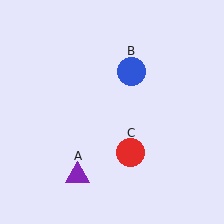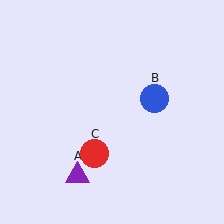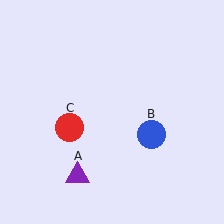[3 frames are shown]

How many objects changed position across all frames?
2 objects changed position: blue circle (object B), red circle (object C).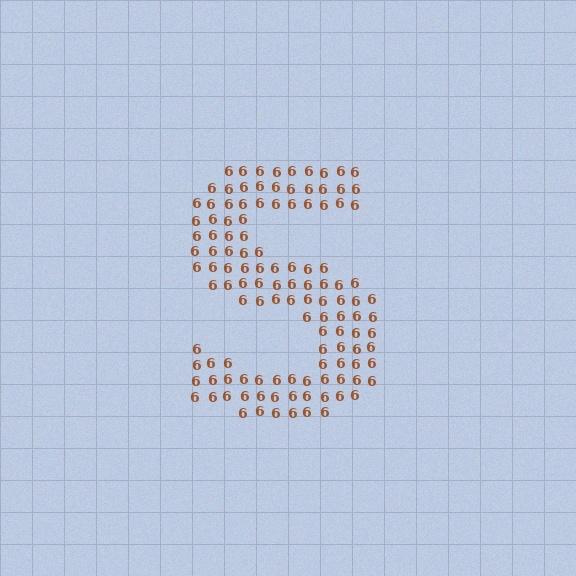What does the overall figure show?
The overall figure shows the letter S.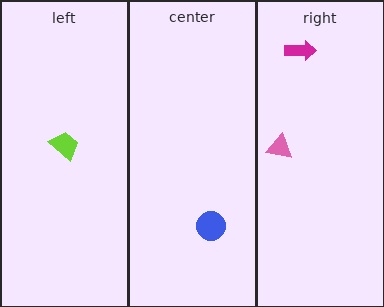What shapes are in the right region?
The pink triangle, the magenta arrow.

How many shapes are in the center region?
1.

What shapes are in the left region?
The lime trapezoid.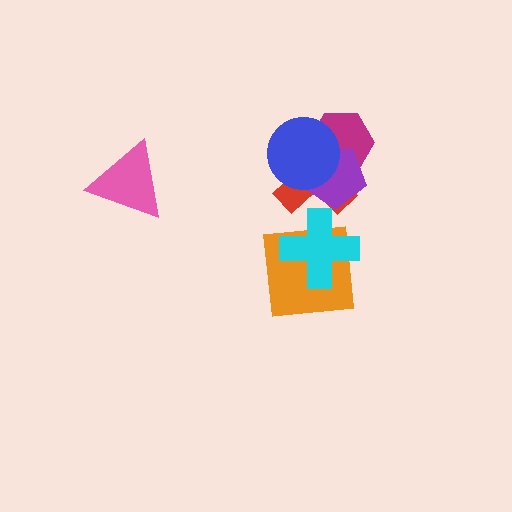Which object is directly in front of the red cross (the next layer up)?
The cyan cross is directly in front of the red cross.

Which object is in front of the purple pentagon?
The blue circle is in front of the purple pentagon.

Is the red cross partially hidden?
Yes, it is partially covered by another shape.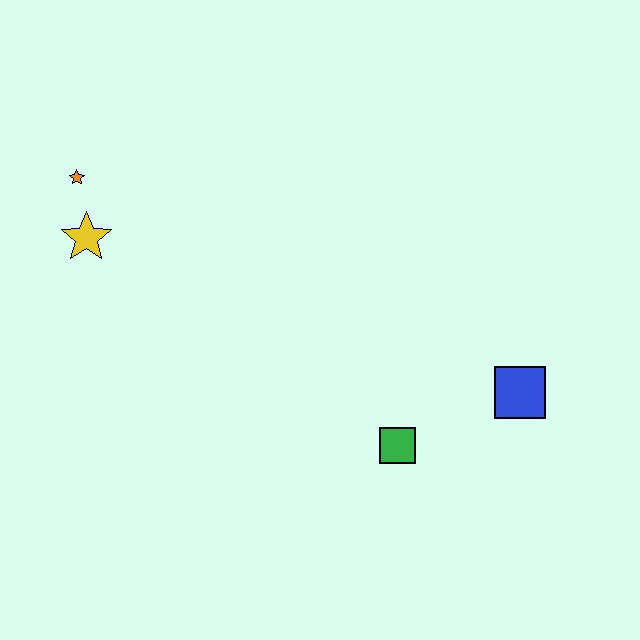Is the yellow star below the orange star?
Yes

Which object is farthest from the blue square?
The orange star is farthest from the blue square.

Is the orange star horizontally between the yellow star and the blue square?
No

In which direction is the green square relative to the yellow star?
The green square is to the right of the yellow star.